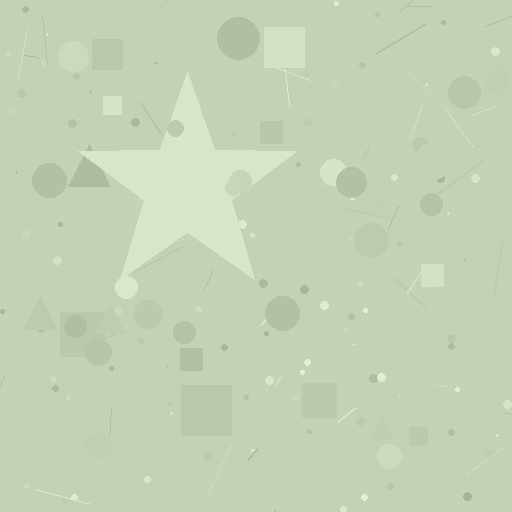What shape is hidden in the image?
A star is hidden in the image.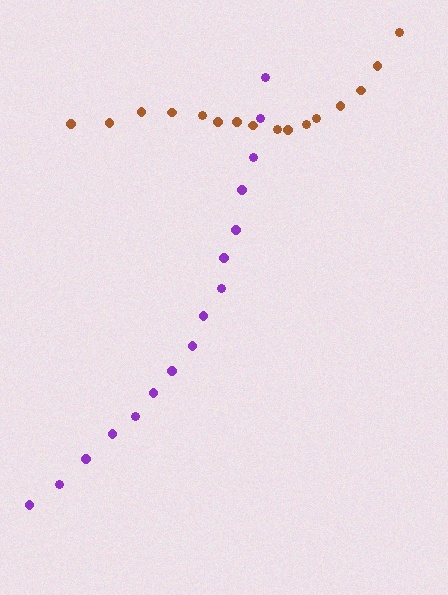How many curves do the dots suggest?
There are 2 distinct paths.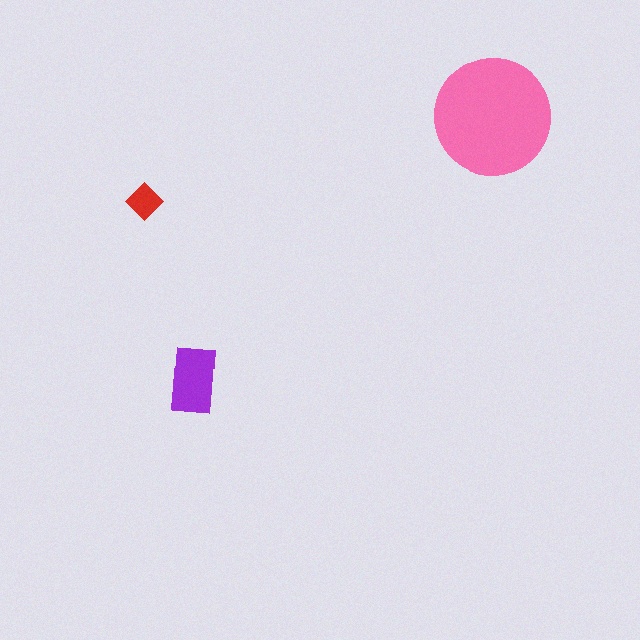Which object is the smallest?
The red diamond.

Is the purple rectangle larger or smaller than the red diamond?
Larger.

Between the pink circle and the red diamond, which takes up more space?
The pink circle.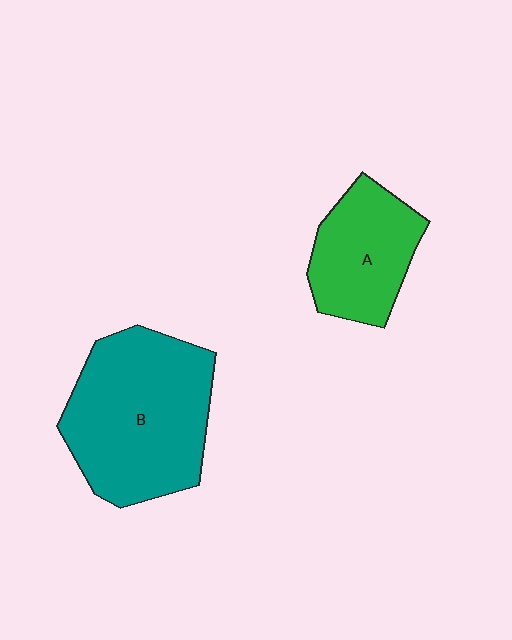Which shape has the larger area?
Shape B (teal).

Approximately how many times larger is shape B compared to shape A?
Approximately 1.8 times.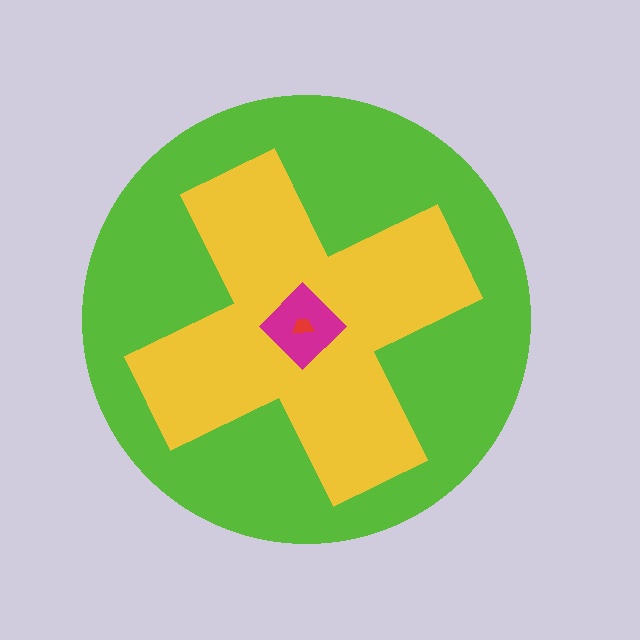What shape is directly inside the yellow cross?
The magenta diamond.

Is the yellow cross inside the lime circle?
Yes.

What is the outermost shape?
The lime circle.